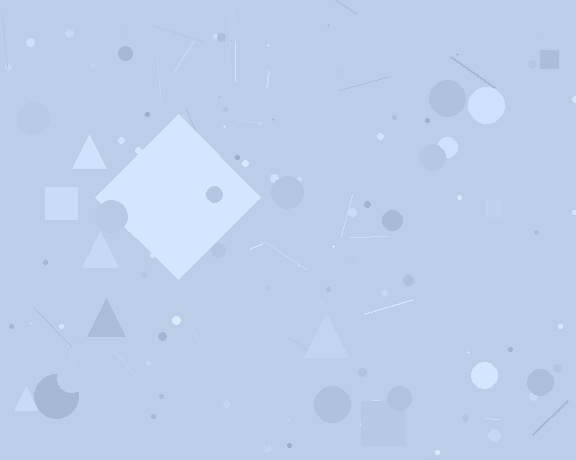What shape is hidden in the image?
A diamond is hidden in the image.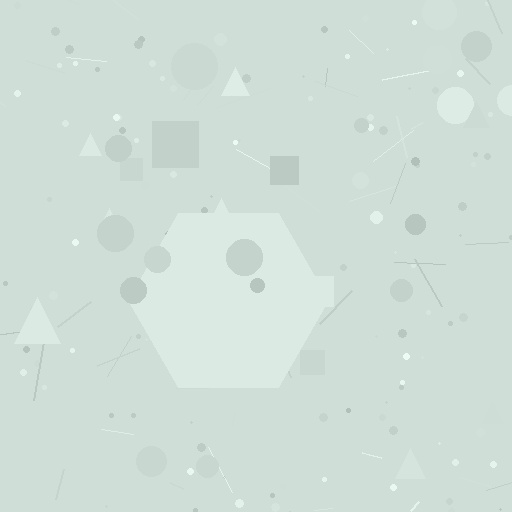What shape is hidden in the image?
A hexagon is hidden in the image.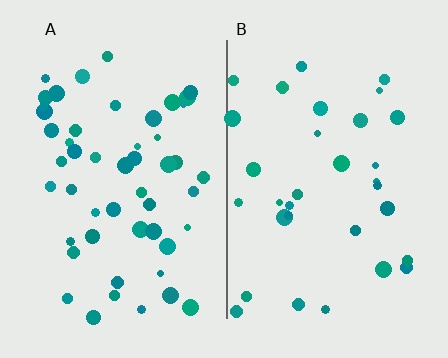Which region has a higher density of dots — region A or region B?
A (the left).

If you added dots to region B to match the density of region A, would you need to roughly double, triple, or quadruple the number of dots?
Approximately double.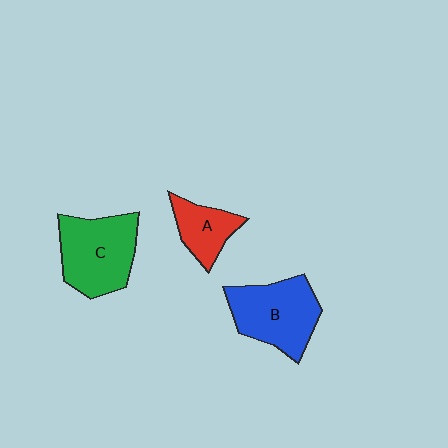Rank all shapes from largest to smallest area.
From largest to smallest: C (green), B (blue), A (red).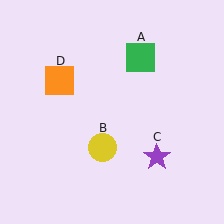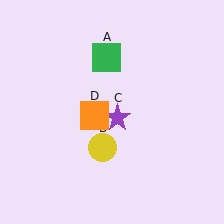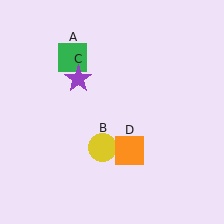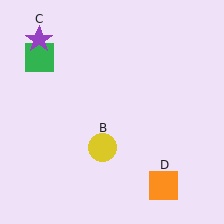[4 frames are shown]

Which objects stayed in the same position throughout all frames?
Yellow circle (object B) remained stationary.